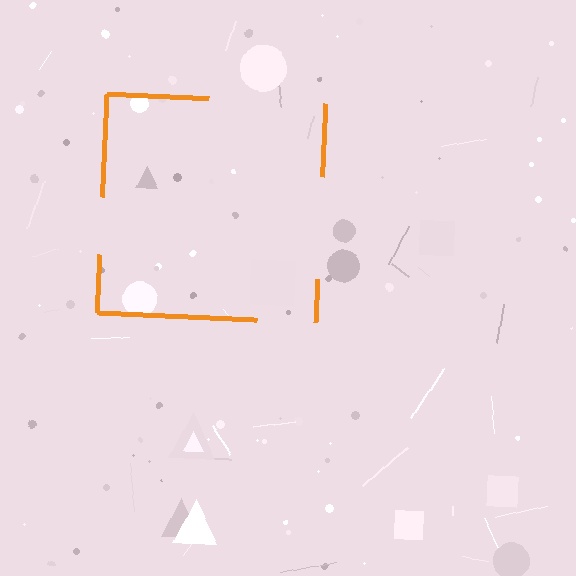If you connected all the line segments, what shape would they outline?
They would outline a square.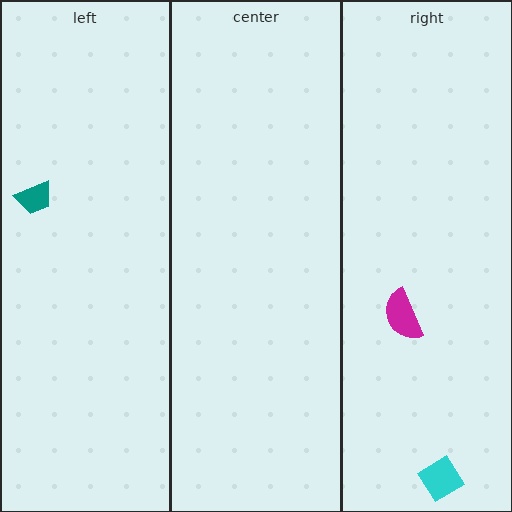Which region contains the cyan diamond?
The right region.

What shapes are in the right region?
The cyan diamond, the magenta semicircle.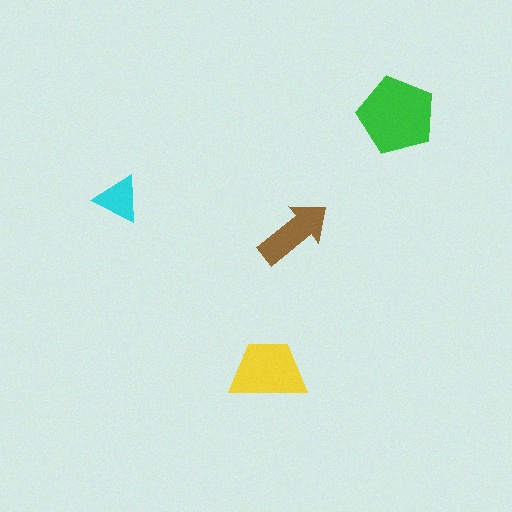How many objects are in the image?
There are 4 objects in the image.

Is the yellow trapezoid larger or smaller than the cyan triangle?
Larger.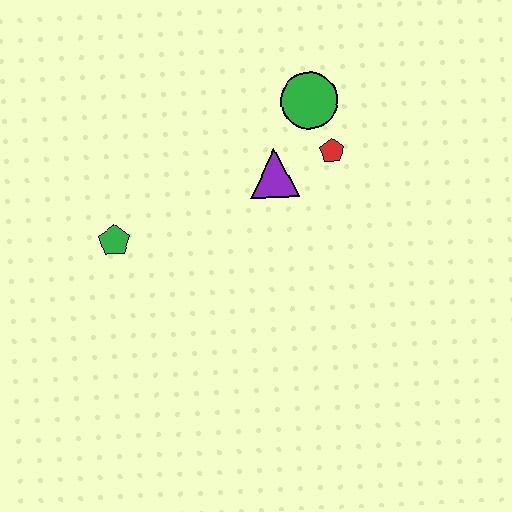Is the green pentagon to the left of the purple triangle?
Yes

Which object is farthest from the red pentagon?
The green pentagon is farthest from the red pentagon.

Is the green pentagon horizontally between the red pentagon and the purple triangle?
No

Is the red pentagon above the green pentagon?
Yes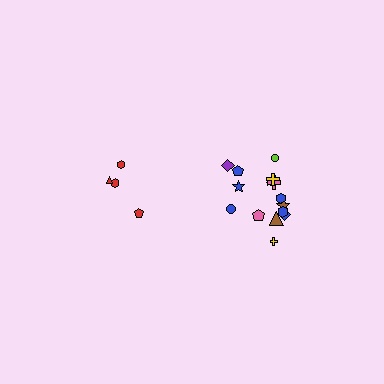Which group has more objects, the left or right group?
The right group.